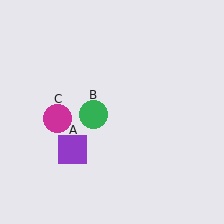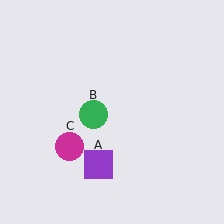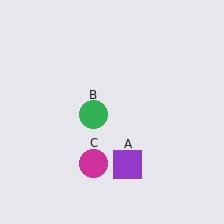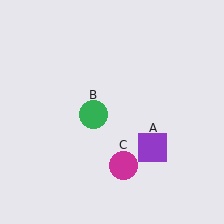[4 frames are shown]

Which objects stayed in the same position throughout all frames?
Green circle (object B) remained stationary.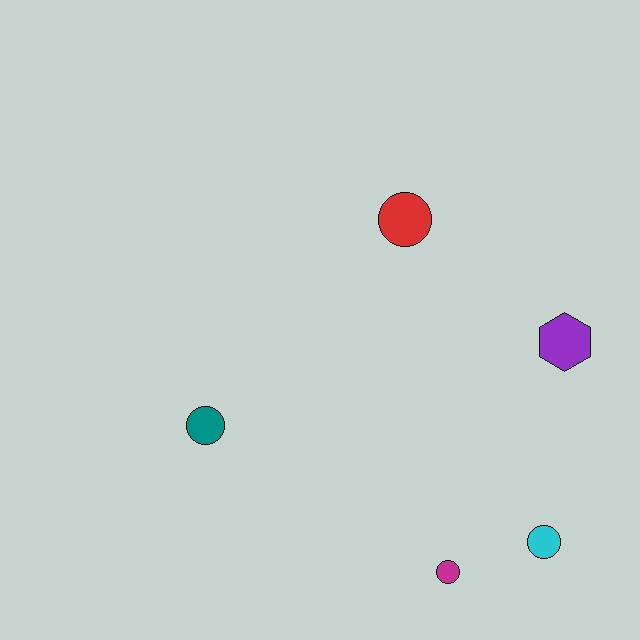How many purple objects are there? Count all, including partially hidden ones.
There is 1 purple object.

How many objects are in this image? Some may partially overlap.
There are 5 objects.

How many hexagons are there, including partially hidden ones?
There is 1 hexagon.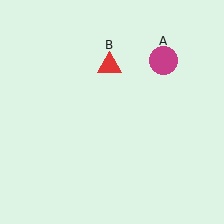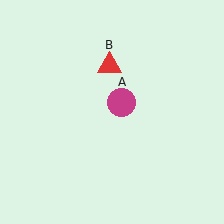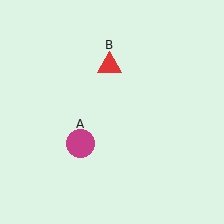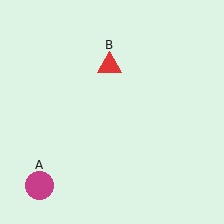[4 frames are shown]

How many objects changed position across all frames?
1 object changed position: magenta circle (object A).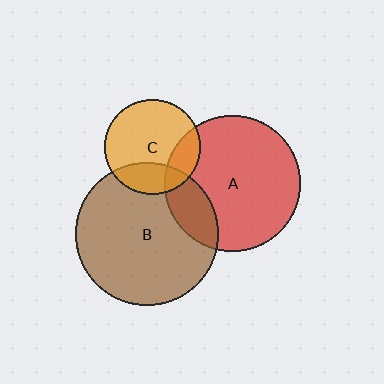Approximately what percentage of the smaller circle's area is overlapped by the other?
Approximately 20%.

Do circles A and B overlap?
Yes.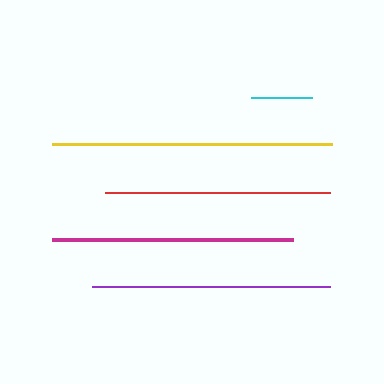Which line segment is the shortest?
The cyan line is the shortest at approximately 61 pixels.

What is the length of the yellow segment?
The yellow segment is approximately 280 pixels long.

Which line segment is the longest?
The yellow line is the longest at approximately 280 pixels.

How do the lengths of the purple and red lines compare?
The purple and red lines are approximately the same length.